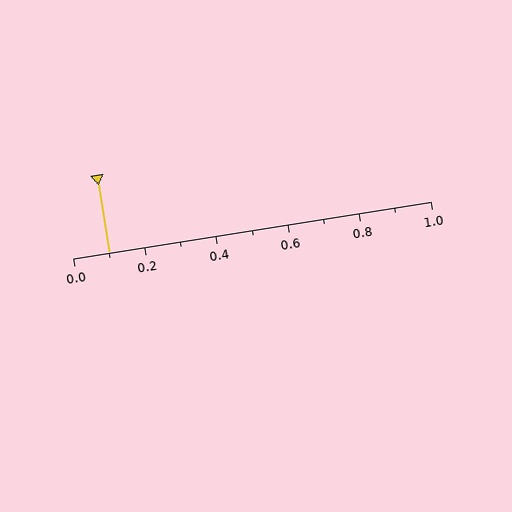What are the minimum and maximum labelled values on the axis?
The axis runs from 0.0 to 1.0.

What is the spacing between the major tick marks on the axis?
The major ticks are spaced 0.2 apart.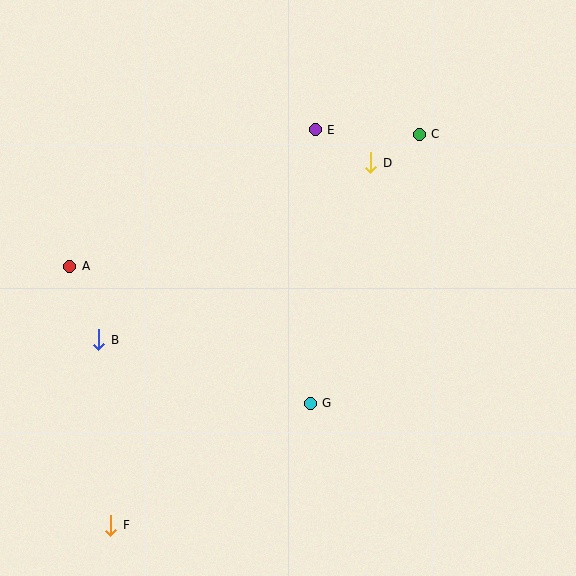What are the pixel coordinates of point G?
Point G is at (310, 403).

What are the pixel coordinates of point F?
Point F is at (111, 525).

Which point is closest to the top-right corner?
Point C is closest to the top-right corner.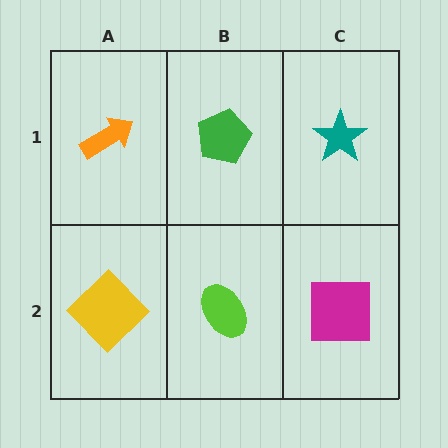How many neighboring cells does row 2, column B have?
3.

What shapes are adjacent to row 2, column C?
A teal star (row 1, column C), a lime ellipse (row 2, column B).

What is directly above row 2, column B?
A green pentagon.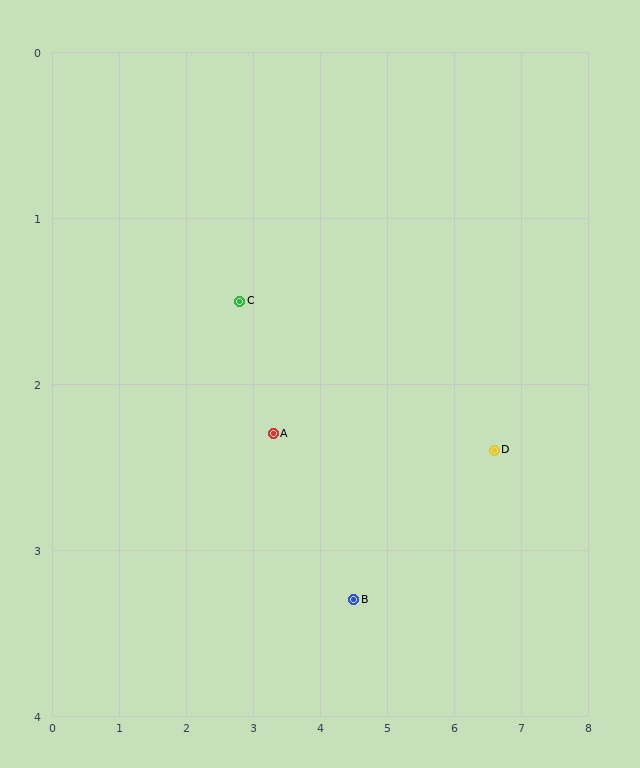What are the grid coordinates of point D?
Point D is at approximately (6.6, 2.4).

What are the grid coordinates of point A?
Point A is at approximately (3.3, 2.3).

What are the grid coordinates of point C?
Point C is at approximately (2.8, 1.5).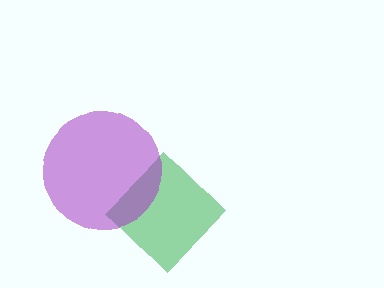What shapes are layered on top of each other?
The layered shapes are: a green diamond, a purple circle.